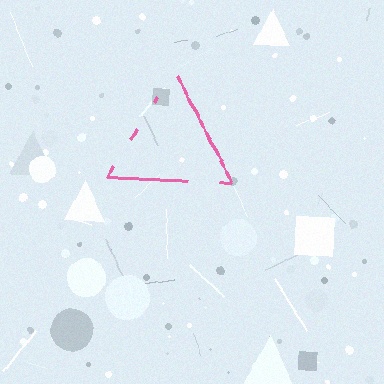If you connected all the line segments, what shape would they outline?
They would outline a triangle.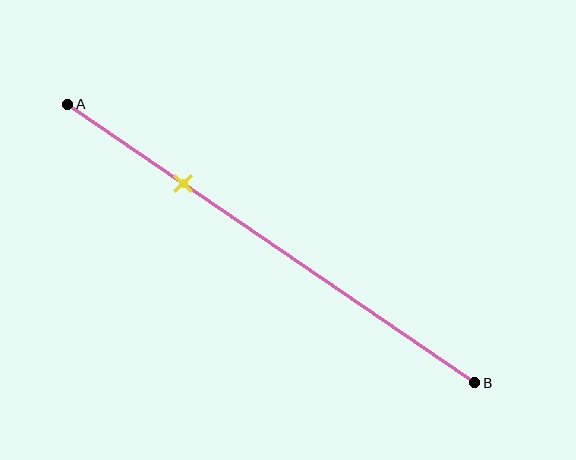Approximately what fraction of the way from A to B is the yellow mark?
The yellow mark is approximately 30% of the way from A to B.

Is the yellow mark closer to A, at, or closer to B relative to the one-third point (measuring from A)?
The yellow mark is closer to point A than the one-third point of segment AB.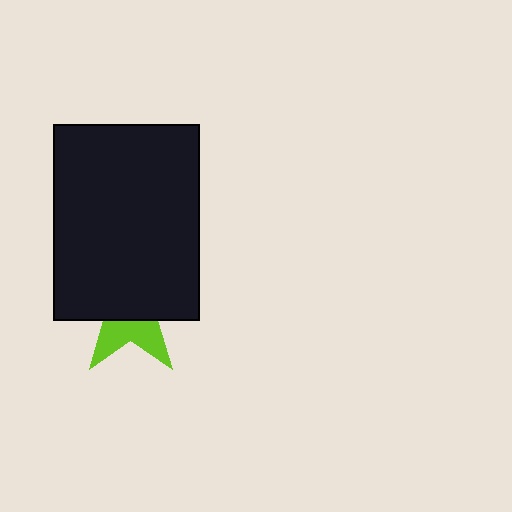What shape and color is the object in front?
The object in front is a black rectangle.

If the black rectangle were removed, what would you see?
You would see the complete lime star.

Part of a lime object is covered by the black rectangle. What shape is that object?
It is a star.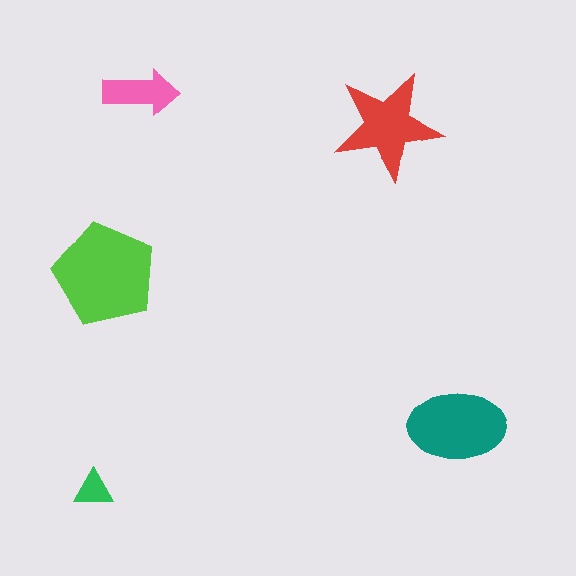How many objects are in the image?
There are 5 objects in the image.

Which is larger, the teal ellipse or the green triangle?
The teal ellipse.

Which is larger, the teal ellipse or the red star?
The teal ellipse.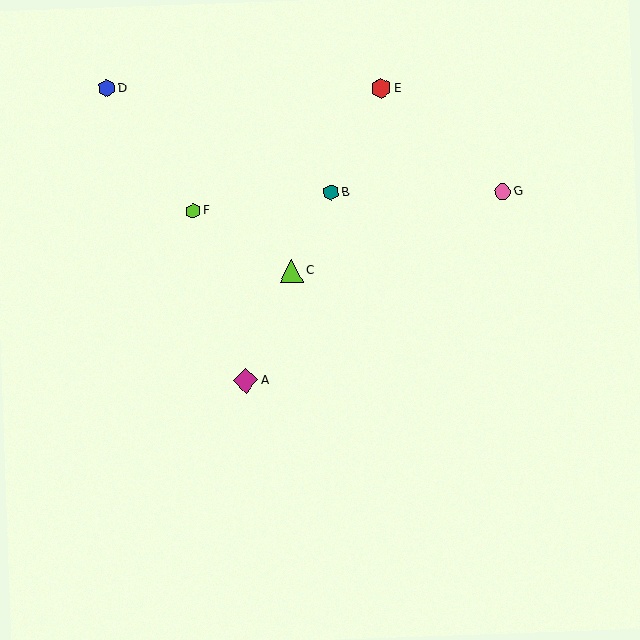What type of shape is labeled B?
Shape B is a teal hexagon.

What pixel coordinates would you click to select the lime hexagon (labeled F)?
Click at (193, 211) to select the lime hexagon F.